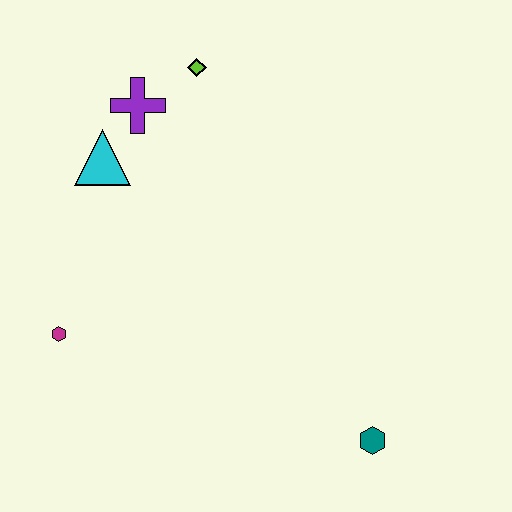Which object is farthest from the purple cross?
The teal hexagon is farthest from the purple cross.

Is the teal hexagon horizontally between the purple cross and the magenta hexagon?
No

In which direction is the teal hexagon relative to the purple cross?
The teal hexagon is below the purple cross.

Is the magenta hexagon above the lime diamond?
No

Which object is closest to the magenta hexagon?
The cyan triangle is closest to the magenta hexagon.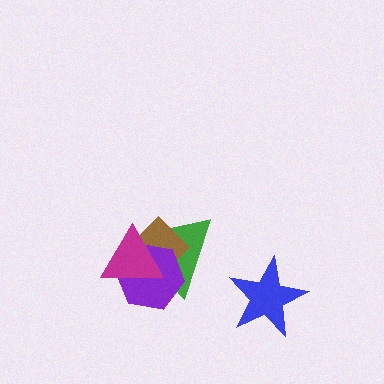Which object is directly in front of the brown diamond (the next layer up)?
The purple hexagon is directly in front of the brown diamond.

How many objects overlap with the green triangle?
3 objects overlap with the green triangle.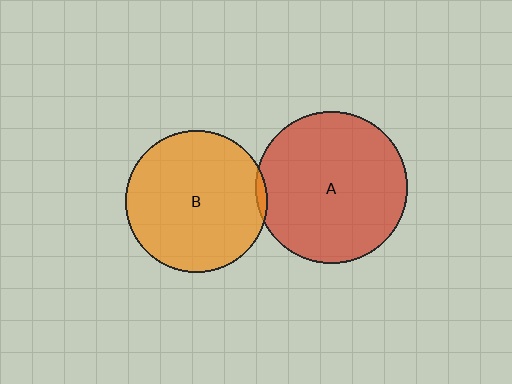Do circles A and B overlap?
Yes.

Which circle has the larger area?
Circle A (red).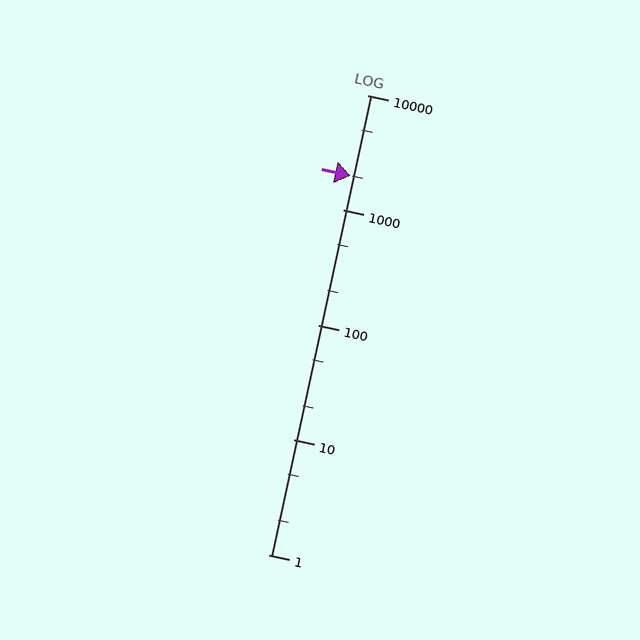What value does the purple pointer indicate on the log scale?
The pointer indicates approximately 2000.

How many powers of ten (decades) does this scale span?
The scale spans 4 decades, from 1 to 10000.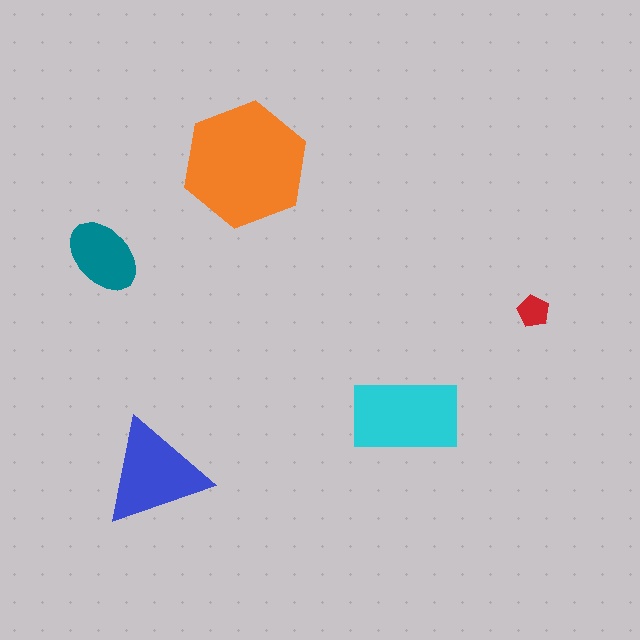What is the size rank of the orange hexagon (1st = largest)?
1st.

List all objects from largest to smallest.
The orange hexagon, the cyan rectangle, the blue triangle, the teal ellipse, the red pentagon.